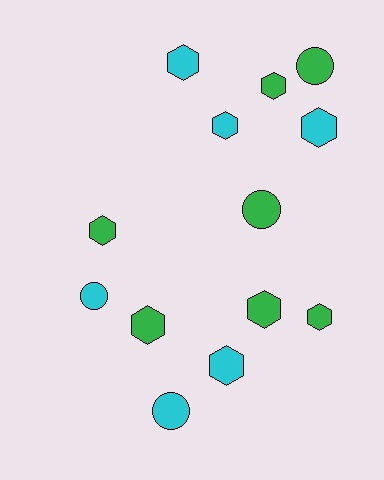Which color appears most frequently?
Green, with 7 objects.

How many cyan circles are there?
There are 2 cyan circles.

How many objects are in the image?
There are 13 objects.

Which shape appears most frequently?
Hexagon, with 9 objects.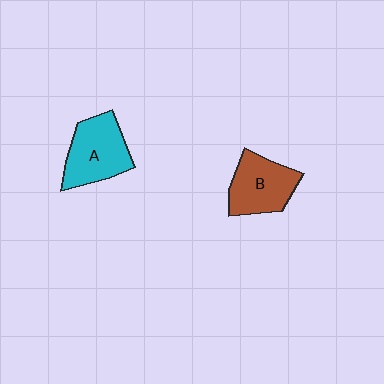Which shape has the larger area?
Shape A (cyan).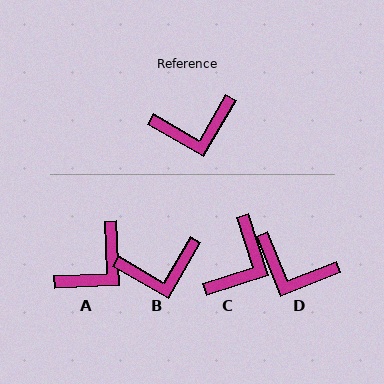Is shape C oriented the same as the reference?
No, it is off by about 49 degrees.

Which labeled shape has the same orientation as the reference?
B.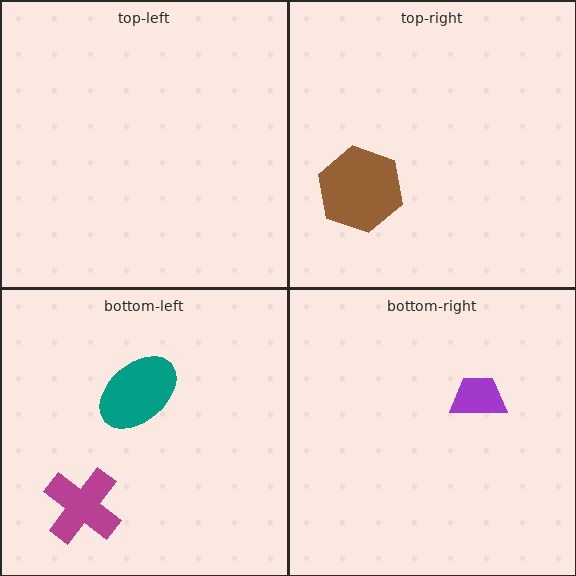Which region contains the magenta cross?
The bottom-left region.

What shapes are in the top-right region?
The brown hexagon.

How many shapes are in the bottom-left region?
2.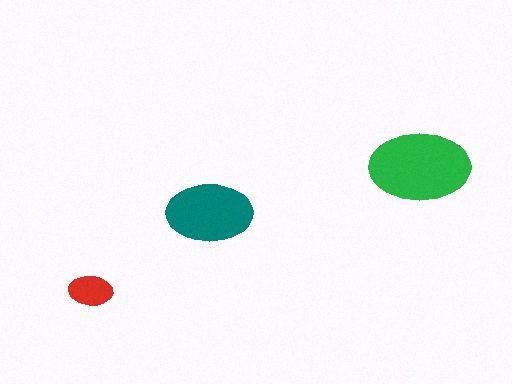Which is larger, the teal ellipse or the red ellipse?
The teal one.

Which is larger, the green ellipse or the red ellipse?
The green one.